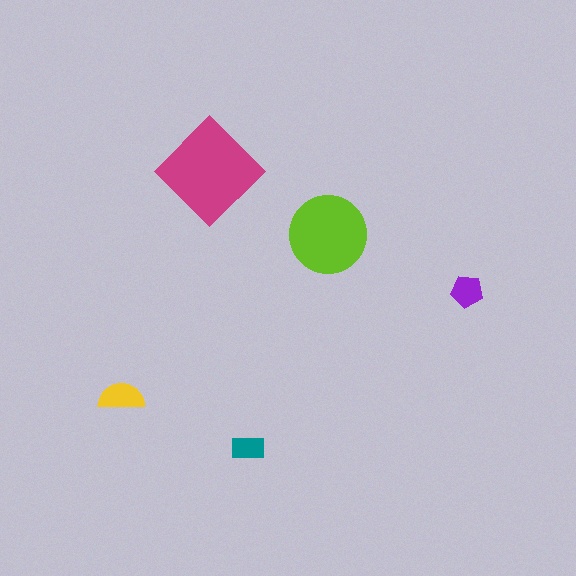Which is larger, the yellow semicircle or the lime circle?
The lime circle.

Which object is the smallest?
The teal rectangle.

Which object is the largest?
The magenta diamond.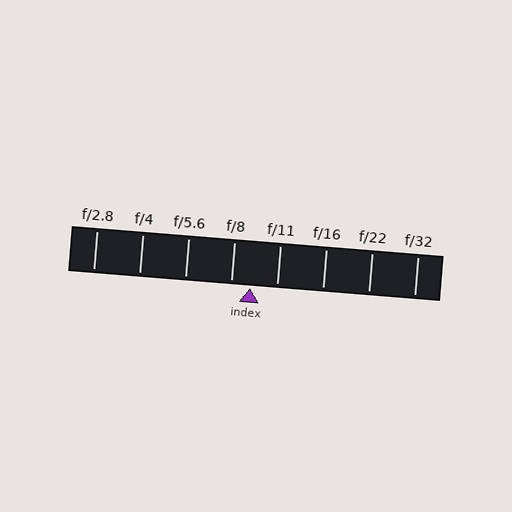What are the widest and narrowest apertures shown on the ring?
The widest aperture shown is f/2.8 and the narrowest is f/32.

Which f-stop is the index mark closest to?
The index mark is closest to f/8.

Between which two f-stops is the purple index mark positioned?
The index mark is between f/8 and f/11.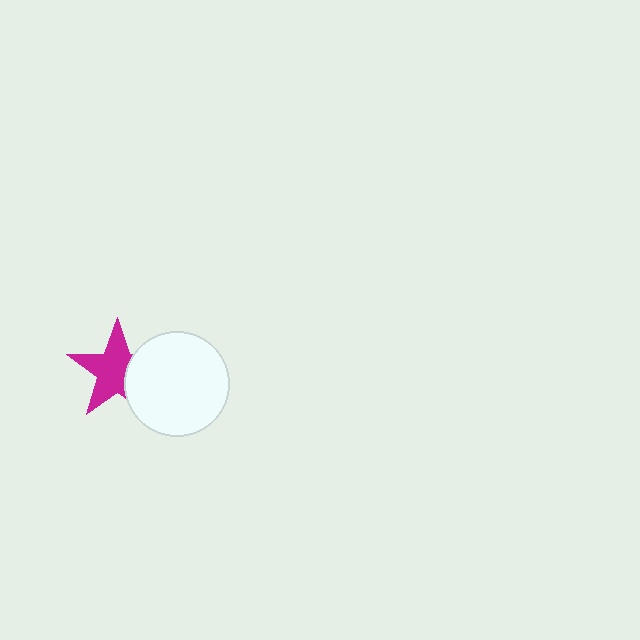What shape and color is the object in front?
The object in front is a white circle.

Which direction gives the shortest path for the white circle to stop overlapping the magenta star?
Moving right gives the shortest separation.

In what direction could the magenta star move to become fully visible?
The magenta star could move left. That would shift it out from behind the white circle entirely.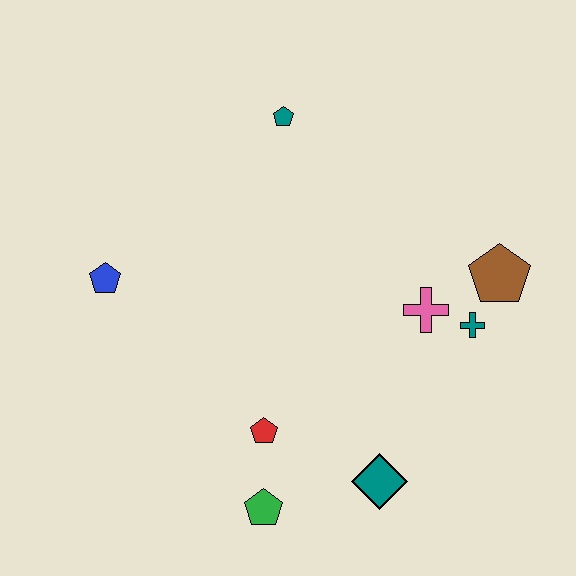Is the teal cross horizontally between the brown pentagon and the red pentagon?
Yes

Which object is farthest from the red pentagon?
The teal pentagon is farthest from the red pentagon.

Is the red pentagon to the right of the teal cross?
No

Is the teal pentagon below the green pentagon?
No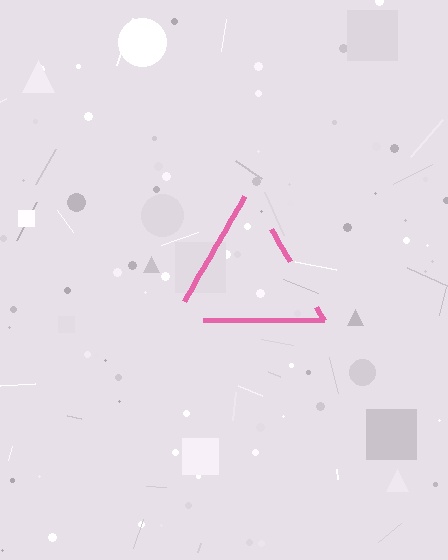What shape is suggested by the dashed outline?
The dashed outline suggests a triangle.